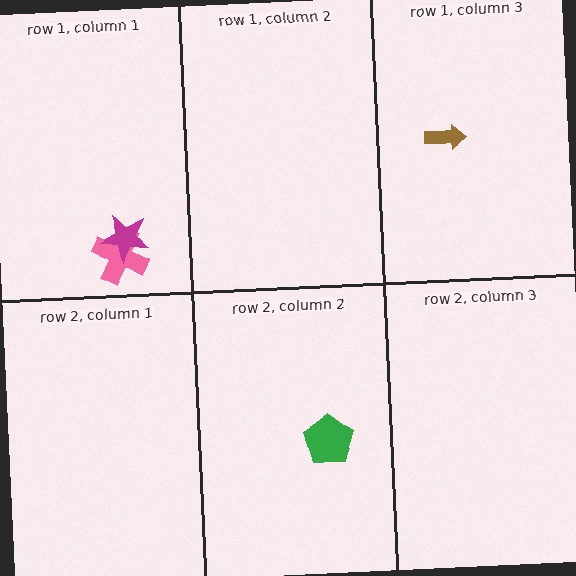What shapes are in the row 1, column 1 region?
The pink cross, the magenta star.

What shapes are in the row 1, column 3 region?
The brown arrow.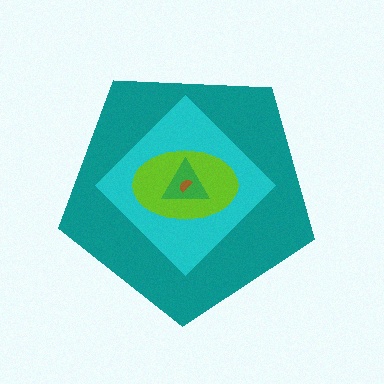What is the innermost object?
The brown semicircle.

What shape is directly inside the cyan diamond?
The lime ellipse.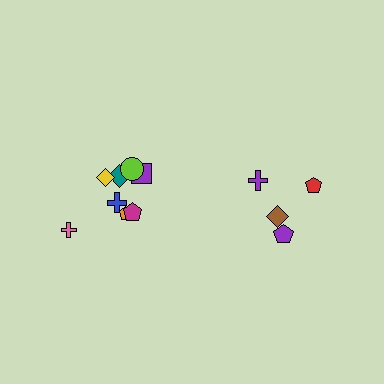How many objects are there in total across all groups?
There are 12 objects.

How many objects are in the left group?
There are 8 objects.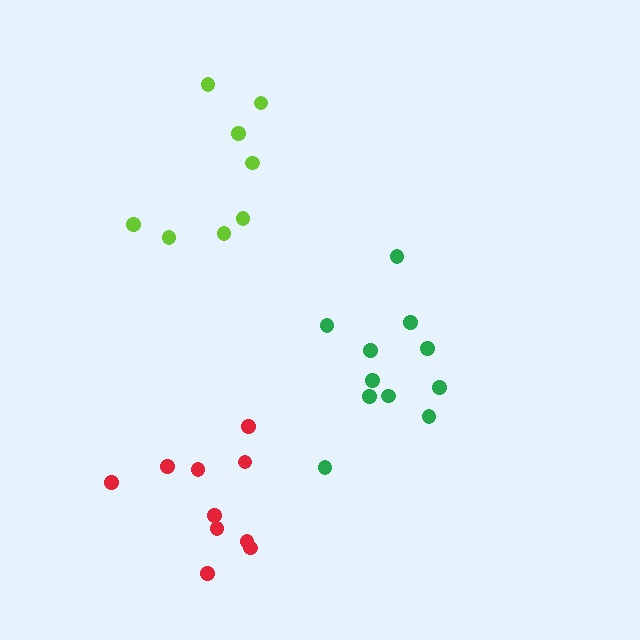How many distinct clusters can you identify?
There are 3 distinct clusters.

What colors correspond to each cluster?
The clusters are colored: red, green, lime.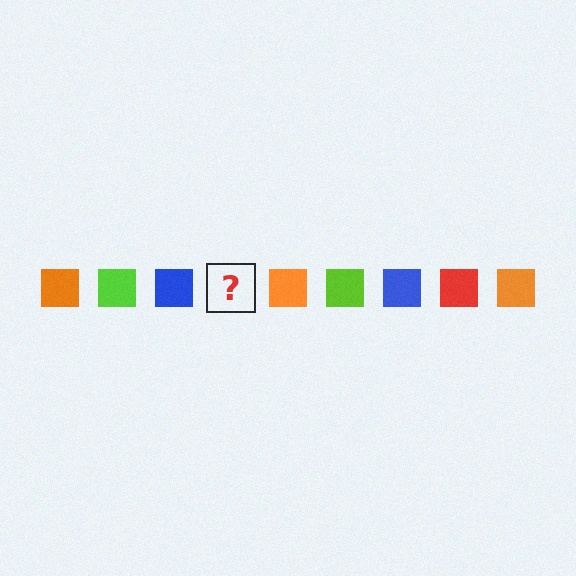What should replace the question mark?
The question mark should be replaced with a red square.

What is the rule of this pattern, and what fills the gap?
The rule is that the pattern cycles through orange, lime, blue, red squares. The gap should be filled with a red square.